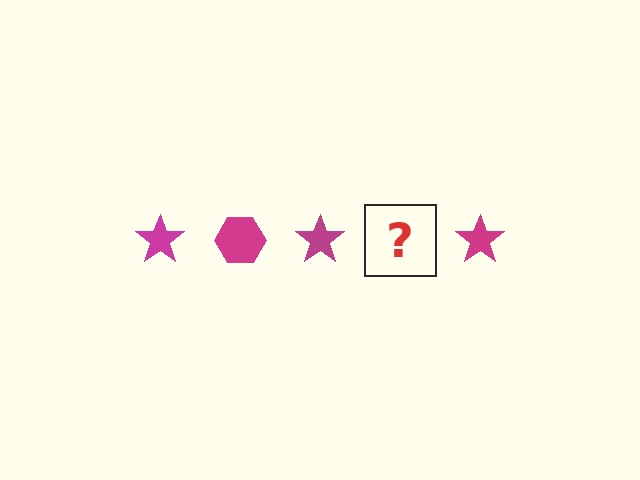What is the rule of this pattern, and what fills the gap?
The rule is that the pattern cycles through star, hexagon shapes in magenta. The gap should be filled with a magenta hexagon.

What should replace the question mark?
The question mark should be replaced with a magenta hexagon.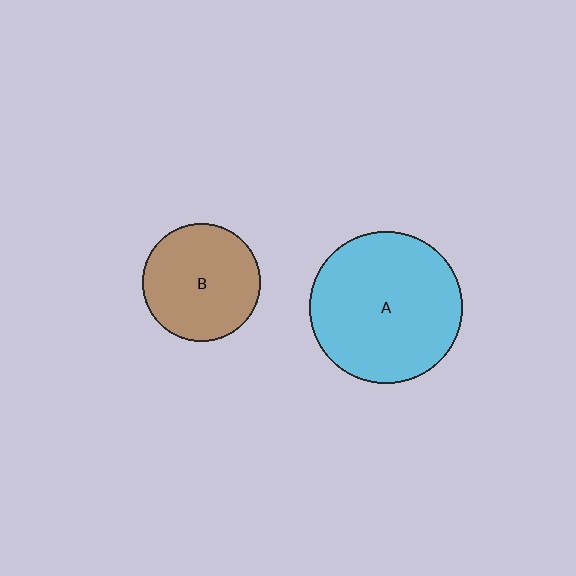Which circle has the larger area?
Circle A (cyan).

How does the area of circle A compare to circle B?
Approximately 1.7 times.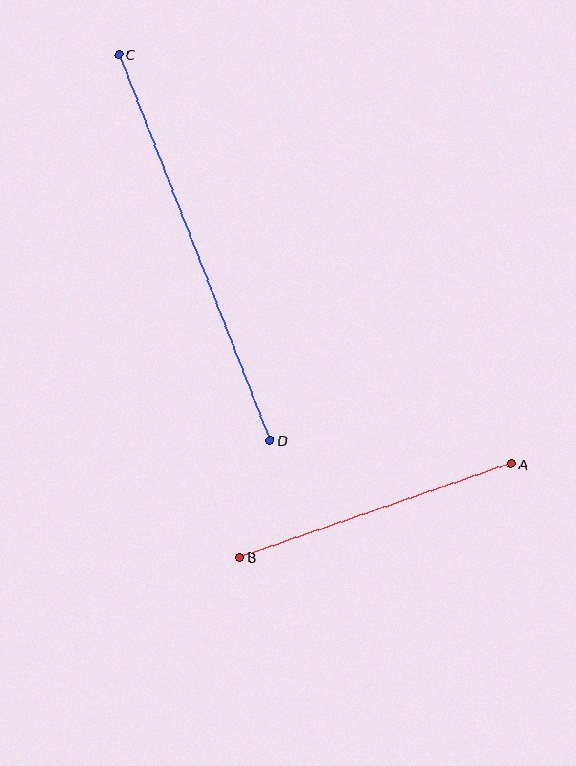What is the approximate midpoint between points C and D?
The midpoint is at approximately (194, 248) pixels.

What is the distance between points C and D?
The distance is approximately 415 pixels.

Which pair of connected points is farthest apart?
Points C and D are farthest apart.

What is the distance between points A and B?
The distance is approximately 287 pixels.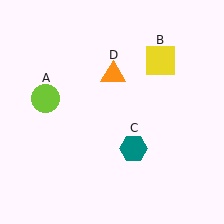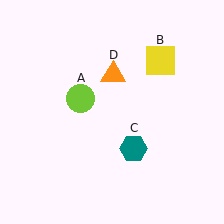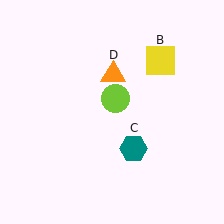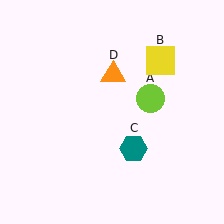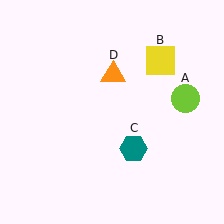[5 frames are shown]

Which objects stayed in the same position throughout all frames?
Yellow square (object B) and teal hexagon (object C) and orange triangle (object D) remained stationary.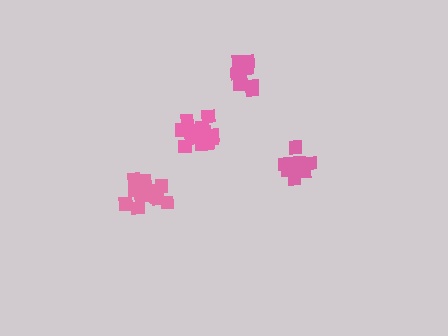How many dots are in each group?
Group 1: 15 dots, Group 2: 13 dots, Group 3: 14 dots, Group 4: 12 dots (54 total).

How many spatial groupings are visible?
There are 4 spatial groupings.